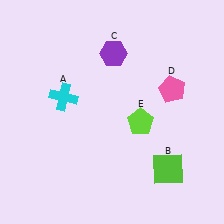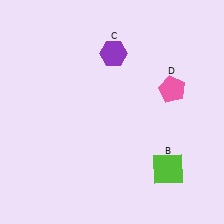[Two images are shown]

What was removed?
The cyan cross (A), the lime pentagon (E) were removed in Image 2.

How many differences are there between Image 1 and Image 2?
There are 2 differences between the two images.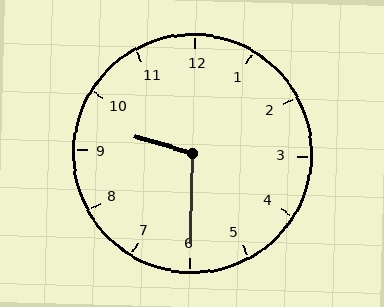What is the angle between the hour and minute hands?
Approximately 105 degrees.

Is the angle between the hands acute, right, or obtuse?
It is obtuse.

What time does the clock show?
9:30.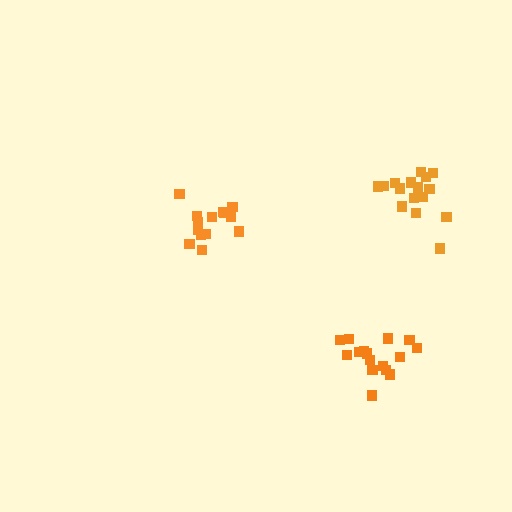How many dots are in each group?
Group 1: 14 dots, Group 2: 17 dots, Group 3: 16 dots (47 total).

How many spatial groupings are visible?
There are 3 spatial groupings.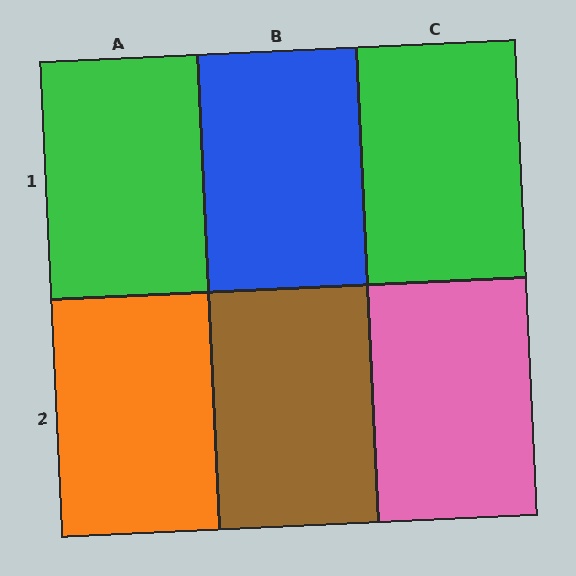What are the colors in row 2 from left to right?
Orange, brown, pink.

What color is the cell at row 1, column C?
Green.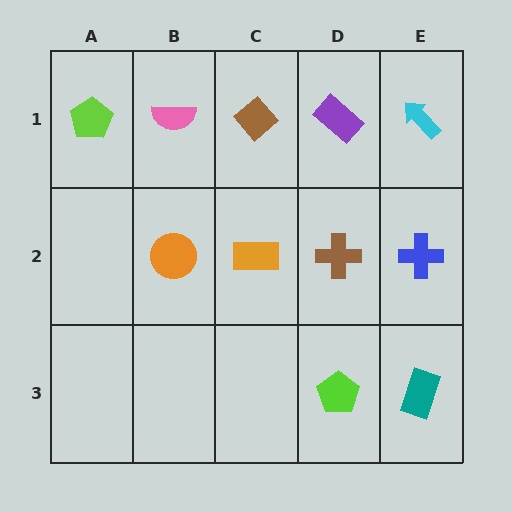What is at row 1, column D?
A purple rectangle.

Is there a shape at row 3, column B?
No, that cell is empty.